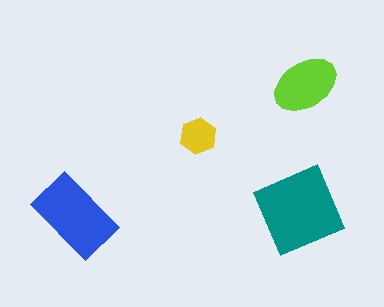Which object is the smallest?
The yellow hexagon.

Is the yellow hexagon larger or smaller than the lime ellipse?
Smaller.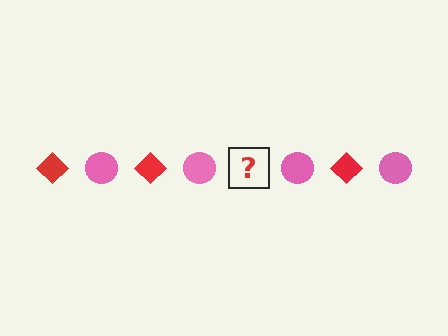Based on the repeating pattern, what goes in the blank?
The blank should be a red diamond.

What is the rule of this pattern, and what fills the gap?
The rule is that the pattern alternates between red diamond and pink circle. The gap should be filled with a red diamond.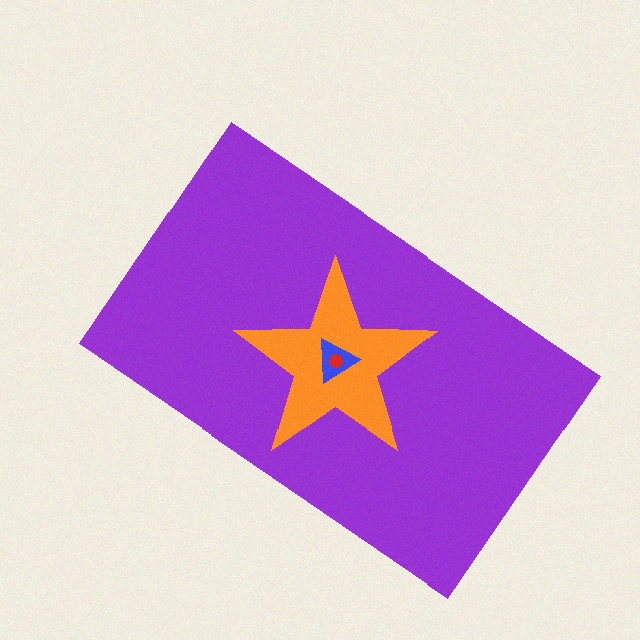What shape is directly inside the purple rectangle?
The orange star.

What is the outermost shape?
The purple rectangle.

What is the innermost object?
The red circle.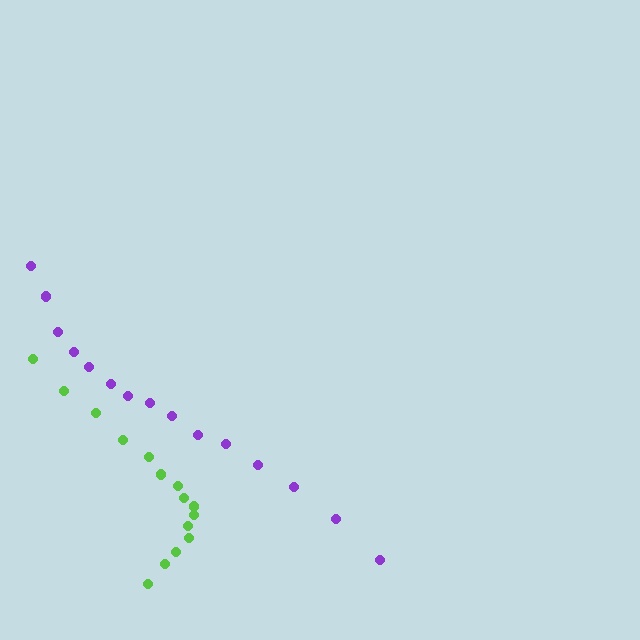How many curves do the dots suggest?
There are 2 distinct paths.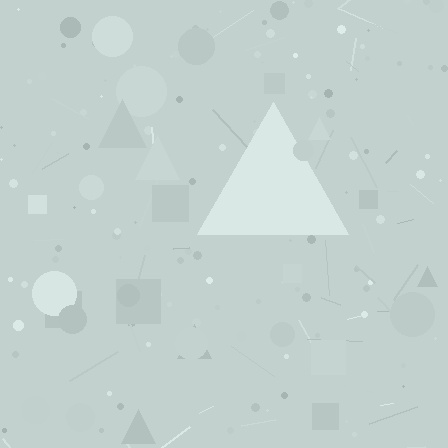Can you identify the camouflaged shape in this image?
The camouflaged shape is a triangle.